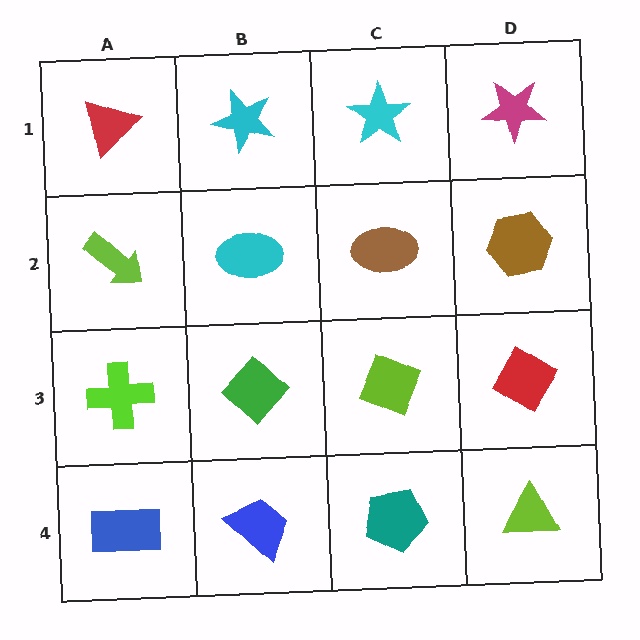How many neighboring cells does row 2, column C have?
4.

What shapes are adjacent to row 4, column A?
A lime cross (row 3, column A), a blue trapezoid (row 4, column B).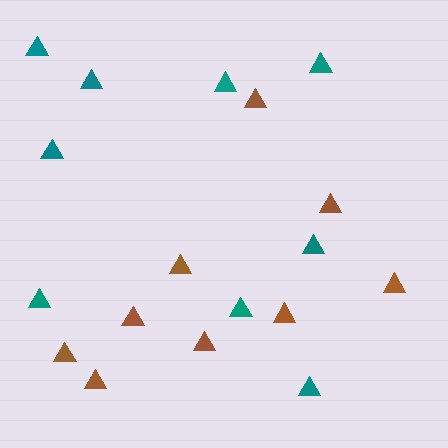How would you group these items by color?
There are 2 groups: one group of brown triangles (9) and one group of teal triangles (9).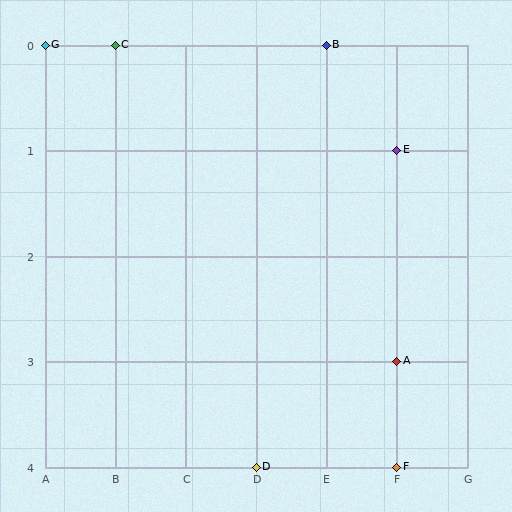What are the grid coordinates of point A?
Point A is at grid coordinates (F, 3).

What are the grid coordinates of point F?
Point F is at grid coordinates (F, 4).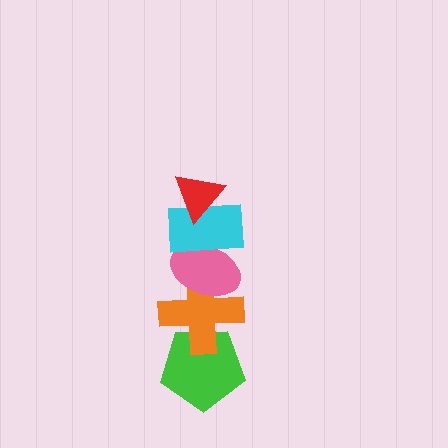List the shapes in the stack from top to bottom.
From top to bottom: the red triangle, the cyan rectangle, the pink ellipse, the orange cross, the green pentagon.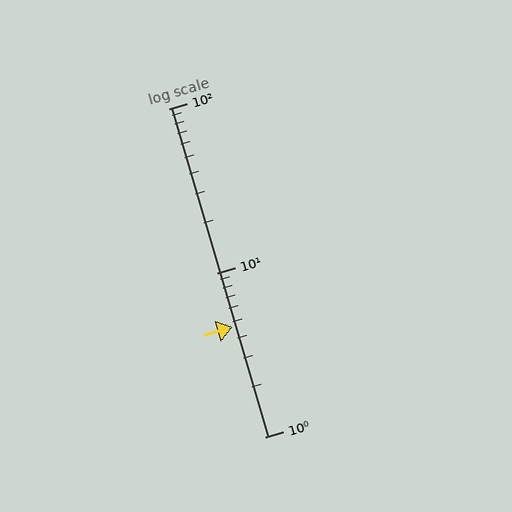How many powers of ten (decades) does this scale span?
The scale spans 2 decades, from 1 to 100.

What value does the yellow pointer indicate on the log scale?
The pointer indicates approximately 4.7.